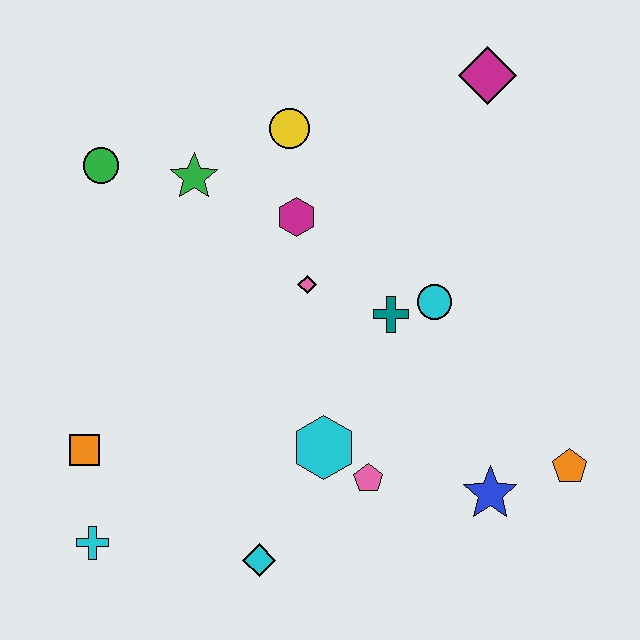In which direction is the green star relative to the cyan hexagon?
The green star is above the cyan hexagon.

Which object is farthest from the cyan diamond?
The magenta diamond is farthest from the cyan diamond.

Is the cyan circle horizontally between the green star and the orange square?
No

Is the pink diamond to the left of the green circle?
No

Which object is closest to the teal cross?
The cyan circle is closest to the teal cross.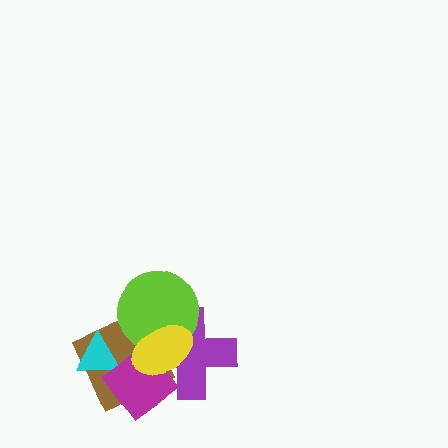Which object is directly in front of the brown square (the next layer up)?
The cyan triangle is directly in front of the brown square.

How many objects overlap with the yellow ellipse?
4 objects overlap with the yellow ellipse.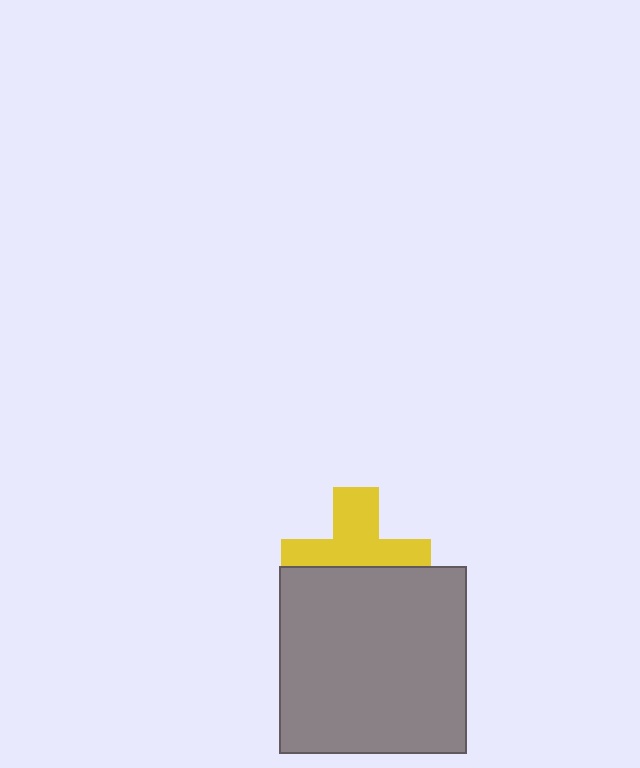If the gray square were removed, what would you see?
You would see the complete yellow cross.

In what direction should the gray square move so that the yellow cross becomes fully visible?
The gray square should move down. That is the shortest direction to clear the overlap and leave the yellow cross fully visible.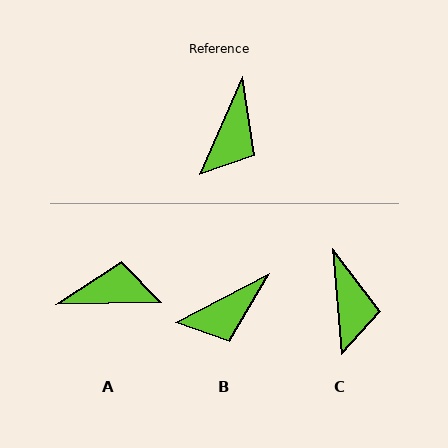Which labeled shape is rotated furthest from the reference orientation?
A, about 114 degrees away.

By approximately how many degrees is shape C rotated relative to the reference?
Approximately 28 degrees counter-clockwise.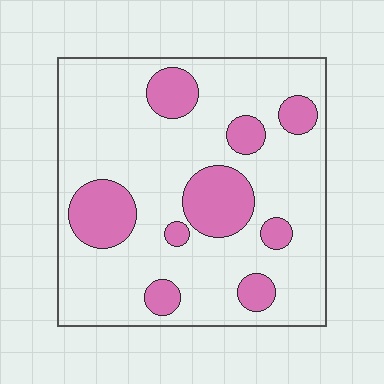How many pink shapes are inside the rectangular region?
9.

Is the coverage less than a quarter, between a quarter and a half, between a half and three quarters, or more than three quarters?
Less than a quarter.